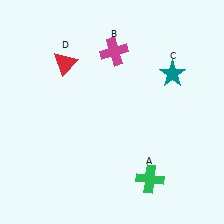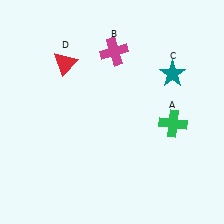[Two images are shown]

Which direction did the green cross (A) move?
The green cross (A) moved up.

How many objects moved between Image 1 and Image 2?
1 object moved between the two images.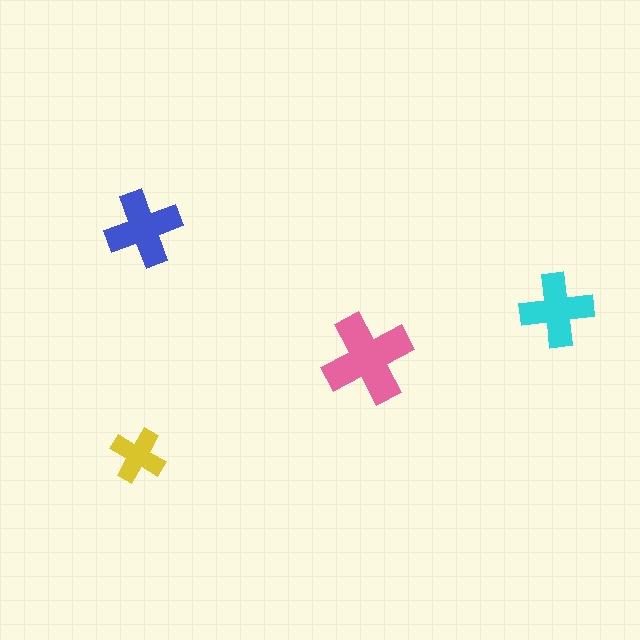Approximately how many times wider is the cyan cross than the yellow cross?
About 1.5 times wider.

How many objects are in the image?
There are 4 objects in the image.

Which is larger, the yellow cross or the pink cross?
The pink one.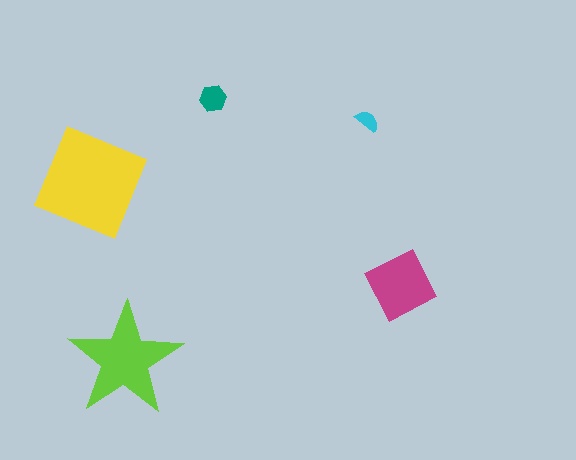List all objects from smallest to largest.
The cyan semicircle, the teal hexagon, the magenta square, the lime star, the yellow diamond.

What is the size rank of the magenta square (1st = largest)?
3rd.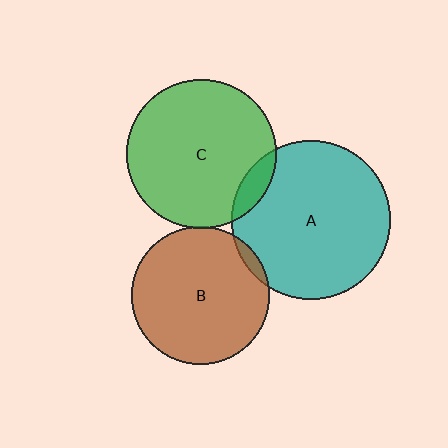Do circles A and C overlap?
Yes.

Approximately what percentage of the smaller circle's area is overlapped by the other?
Approximately 10%.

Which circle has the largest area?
Circle A (teal).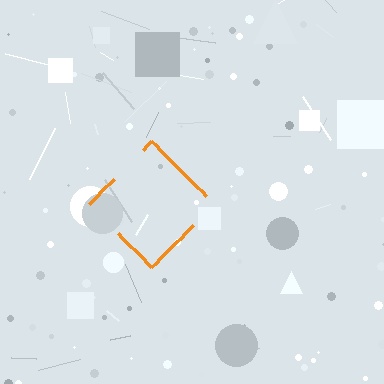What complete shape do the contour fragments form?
The contour fragments form a diamond.